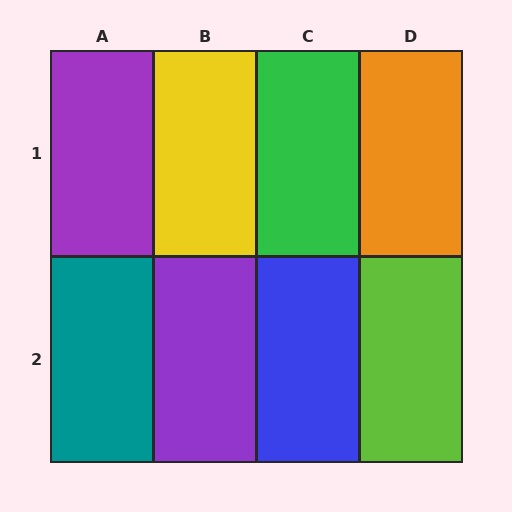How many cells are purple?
2 cells are purple.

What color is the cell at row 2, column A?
Teal.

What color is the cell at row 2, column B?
Purple.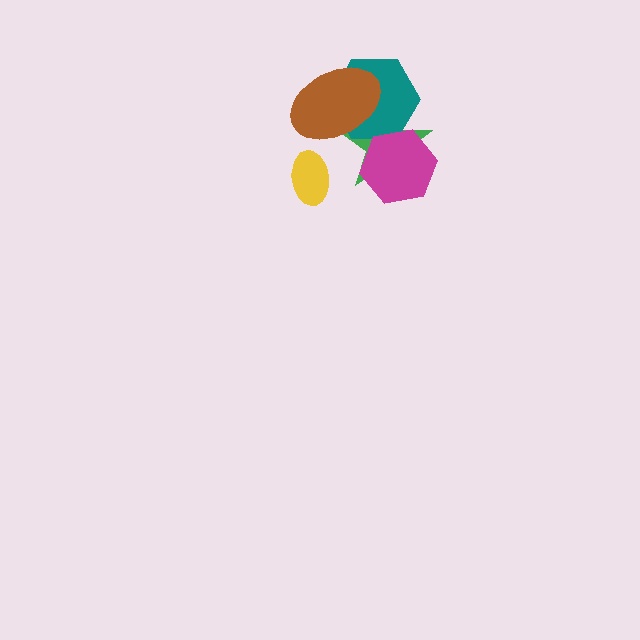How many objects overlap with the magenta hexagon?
2 objects overlap with the magenta hexagon.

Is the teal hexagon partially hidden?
Yes, it is partially covered by another shape.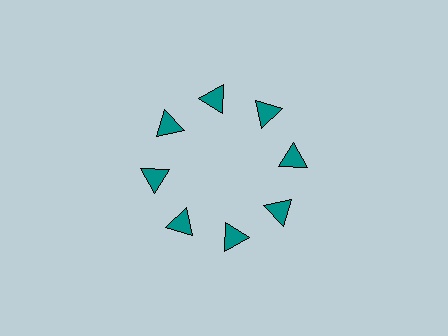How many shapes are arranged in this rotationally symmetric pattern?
There are 8 shapes, arranged in 8 groups of 1.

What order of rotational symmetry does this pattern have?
This pattern has 8-fold rotational symmetry.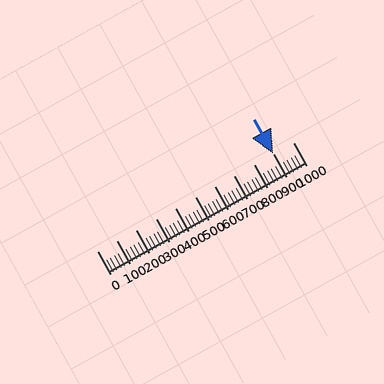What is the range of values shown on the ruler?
The ruler shows values from 0 to 1000.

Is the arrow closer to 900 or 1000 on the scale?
The arrow is closer to 900.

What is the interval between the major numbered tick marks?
The major tick marks are spaced 100 units apart.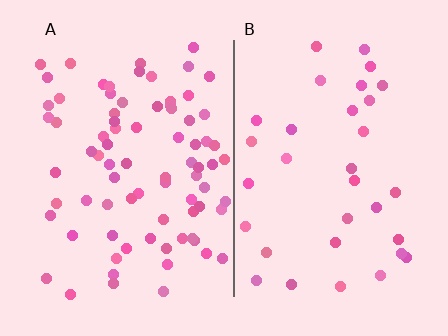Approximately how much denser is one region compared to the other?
Approximately 2.4× — region A over region B.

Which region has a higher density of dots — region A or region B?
A (the left).